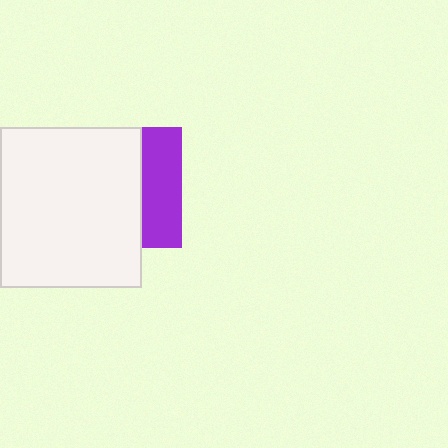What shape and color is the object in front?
The object in front is a white rectangle.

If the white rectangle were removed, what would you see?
You would see the complete purple square.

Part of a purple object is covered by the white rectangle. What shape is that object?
It is a square.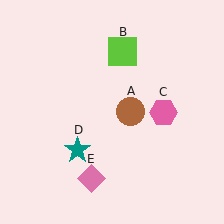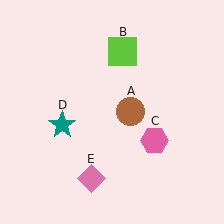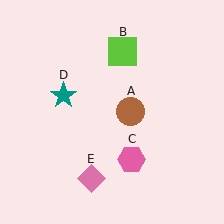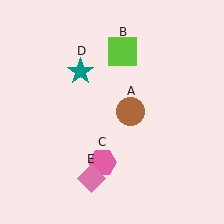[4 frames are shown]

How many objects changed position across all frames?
2 objects changed position: pink hexagon (object C), teal star (object D).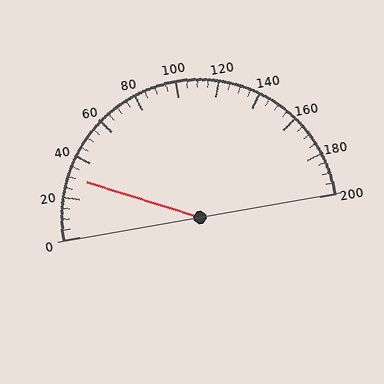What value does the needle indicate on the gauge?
The needle indicates approximately 30.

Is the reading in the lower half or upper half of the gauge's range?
The reading is in the lower half of the range (0 to 200).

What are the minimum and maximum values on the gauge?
The gauge ranges from 0 to 200.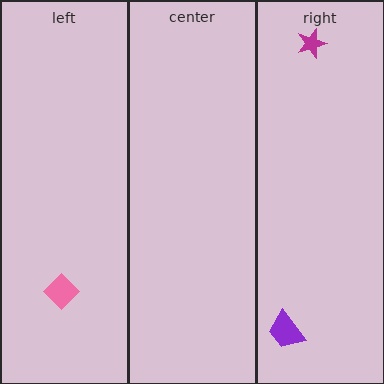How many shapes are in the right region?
2.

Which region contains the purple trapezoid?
The right region.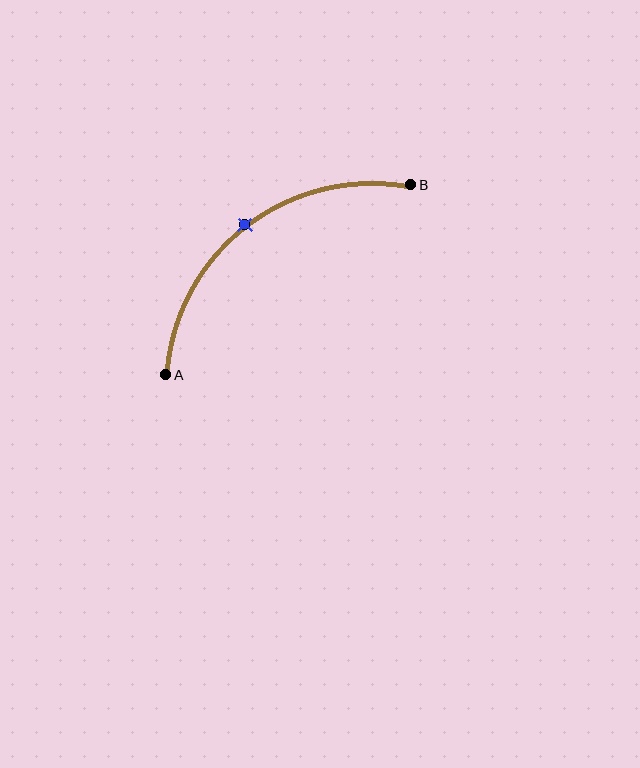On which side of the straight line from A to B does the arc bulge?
The arc bulges above and to the left of the straight line connecting A and B.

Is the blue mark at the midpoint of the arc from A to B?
Yes. The blue mark lies on the arc at equal arc-length from both A and B — it is the arc midpoint.